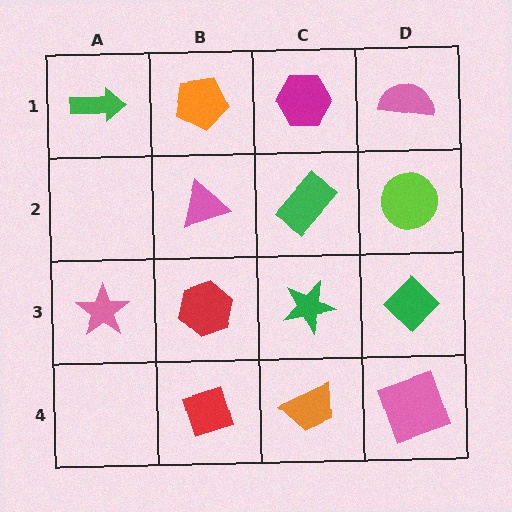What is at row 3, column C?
A green star.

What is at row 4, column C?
An orange trapezoid.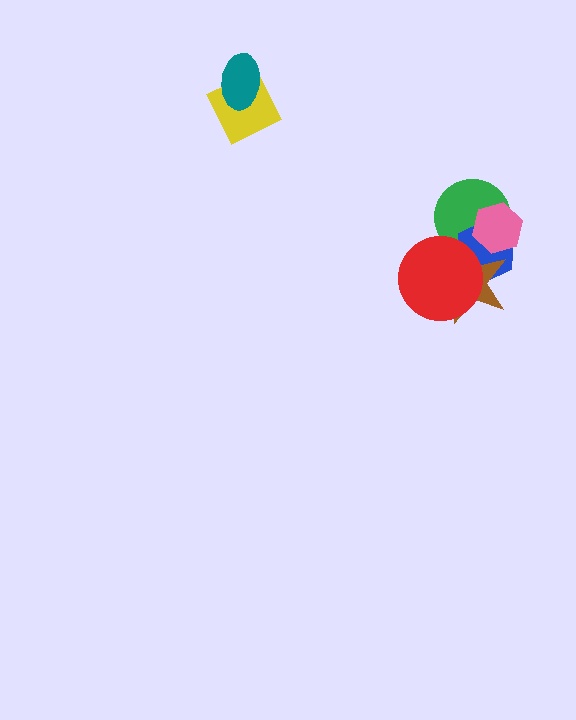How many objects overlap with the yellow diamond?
1 object overlaps with the yellow diamond.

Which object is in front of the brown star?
The red circle is in front of the brown star.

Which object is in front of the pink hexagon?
The brown star is in front of the pink hexagon.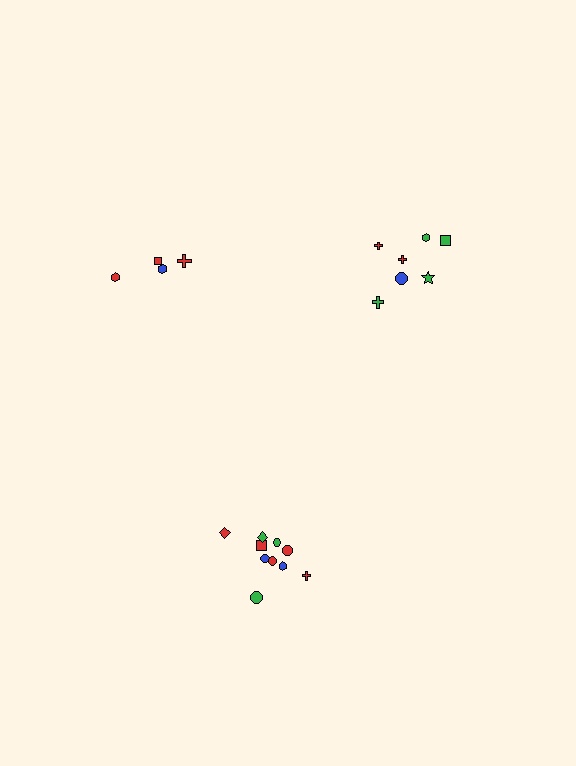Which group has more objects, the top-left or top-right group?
The top-right group.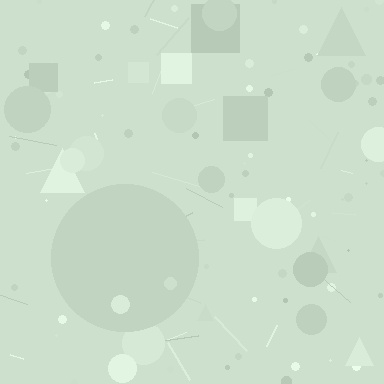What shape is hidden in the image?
A circle is hidden in the image.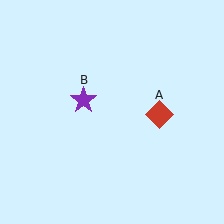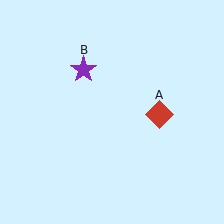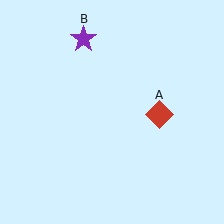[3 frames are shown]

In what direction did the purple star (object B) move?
The purple star (object B) moved up.